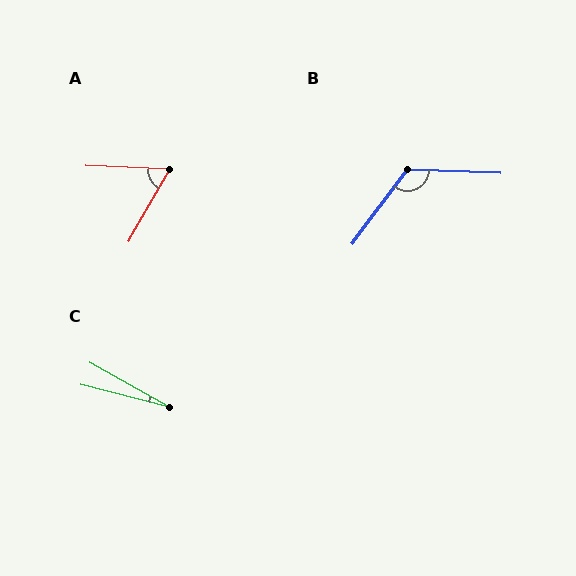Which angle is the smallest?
C, at approximately 15 degrees.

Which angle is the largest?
B, at approximately 124 degrees.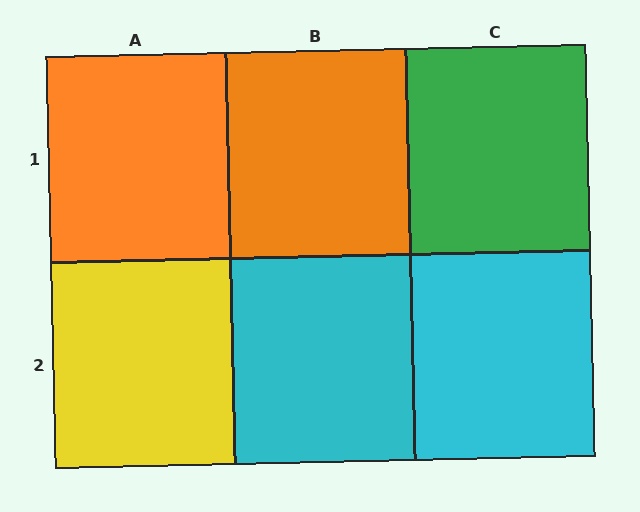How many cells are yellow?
1 cell is yellow.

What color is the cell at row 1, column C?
Green.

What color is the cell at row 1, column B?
Orange.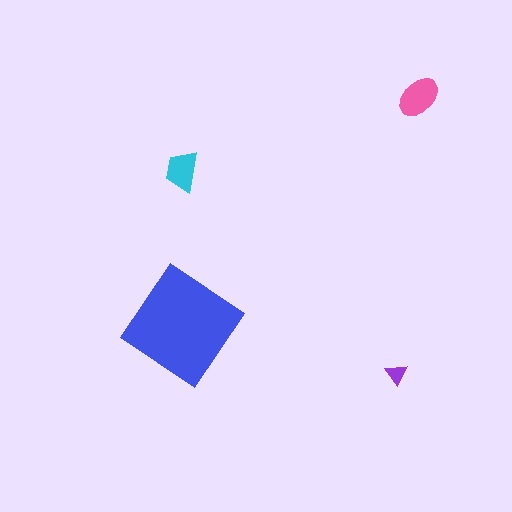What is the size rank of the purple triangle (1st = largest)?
4th.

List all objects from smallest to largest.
The purple triangle, the cyan trapezoid, the pink ellipse, the blue diamond.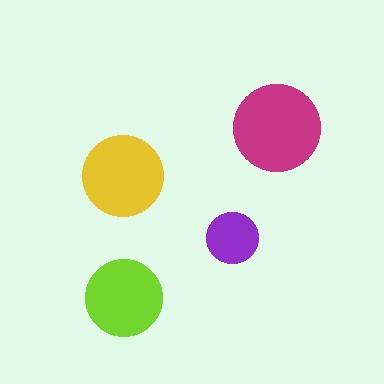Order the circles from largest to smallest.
the magenta one, the yellow one, the lime one, the purple one.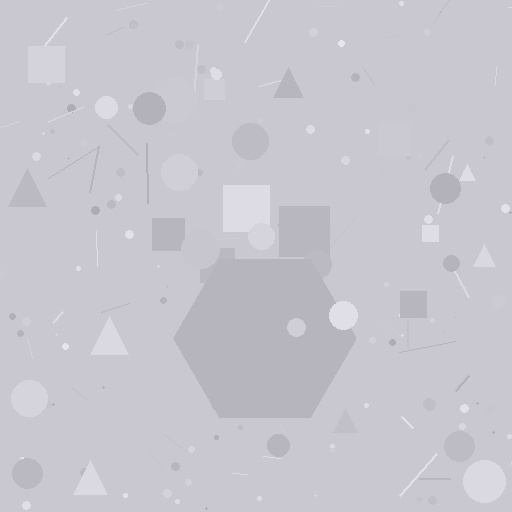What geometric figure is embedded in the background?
A hexagon is embedded in the background.